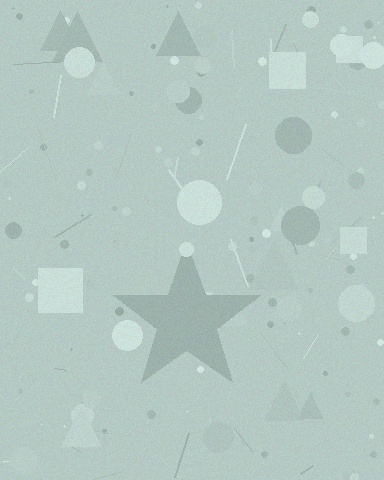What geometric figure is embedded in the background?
A star is embedded in the background.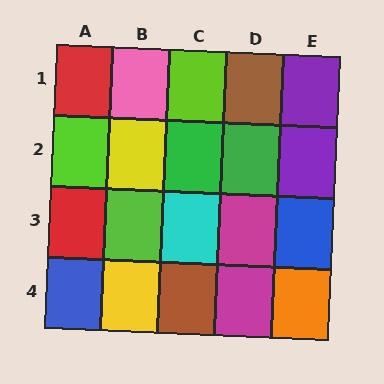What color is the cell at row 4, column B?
Yellow.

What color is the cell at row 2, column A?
Lime.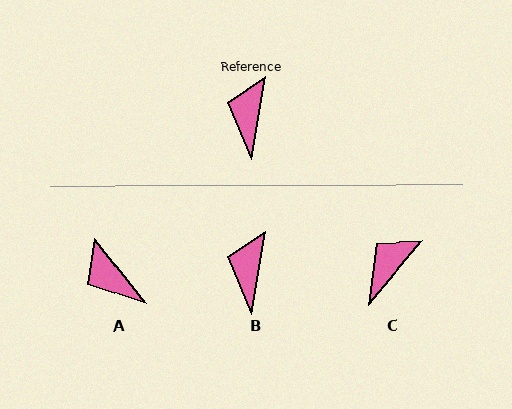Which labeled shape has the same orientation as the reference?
B.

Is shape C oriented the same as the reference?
No, it is off by about 31 degrees.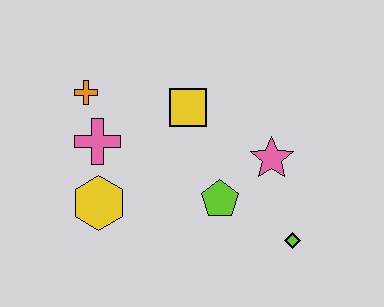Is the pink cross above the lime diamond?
Yes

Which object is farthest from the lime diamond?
The orange cross is farthest from the lime diamond.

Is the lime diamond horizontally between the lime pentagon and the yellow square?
No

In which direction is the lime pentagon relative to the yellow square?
The lime pentagon is below the yellow square.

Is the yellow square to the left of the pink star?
Yes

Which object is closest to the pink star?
The lime pentagon is closest to the pink star.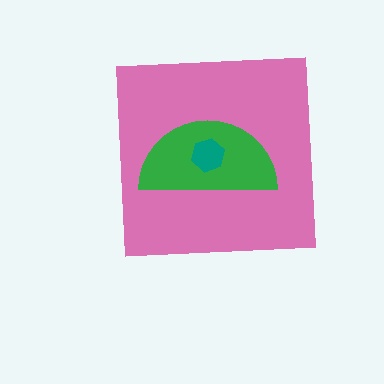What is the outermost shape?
The pink square.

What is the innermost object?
The teal hexagon.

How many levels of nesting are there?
3.